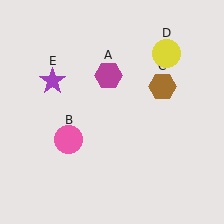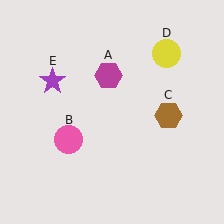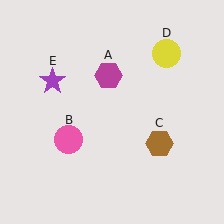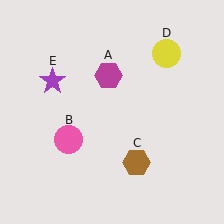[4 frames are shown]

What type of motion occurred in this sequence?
The brown hexagon (object C) rotated clockwise around the center of the scene.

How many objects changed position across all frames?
1 object changed position: brown hexagon (object C).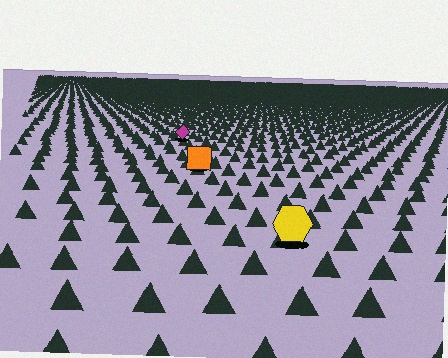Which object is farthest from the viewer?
The magenta diamond is farthest from the viewer. It appears smaller and the ground texture around it is denser.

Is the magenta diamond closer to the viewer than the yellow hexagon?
No. The yellow hexagon is closer — you can tell from the texture gradient: the ground texture is coarser near it.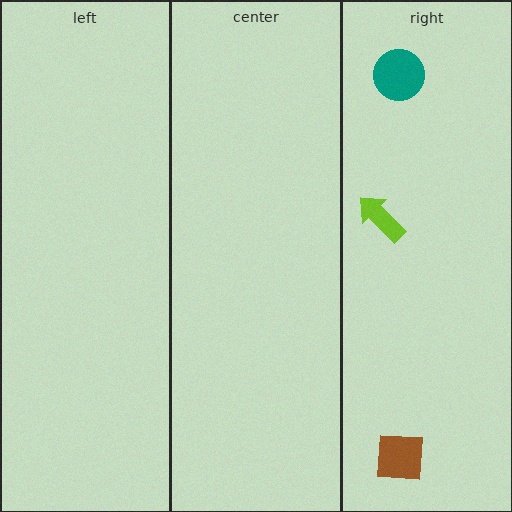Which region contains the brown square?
The right region.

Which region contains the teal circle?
The right region.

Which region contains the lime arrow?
The right region.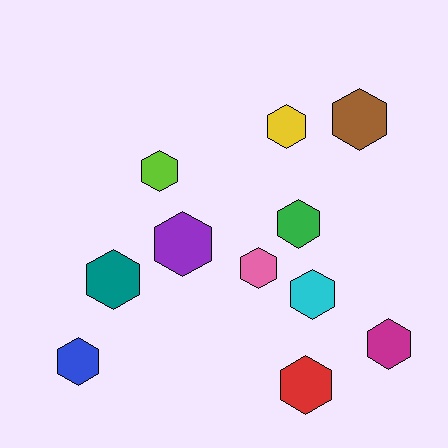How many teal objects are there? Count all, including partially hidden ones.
There is 1 teal object.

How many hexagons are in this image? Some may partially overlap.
There are 11 hexagons.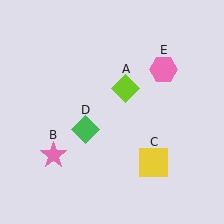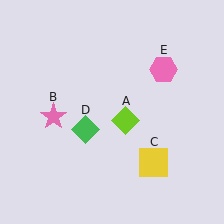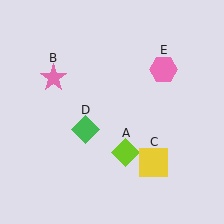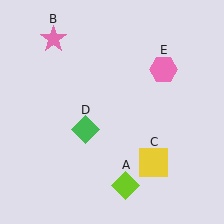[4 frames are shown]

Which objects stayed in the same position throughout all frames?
Yellow square (object C) and green diamond (object D) and pink hexagon (object E) remained stationary.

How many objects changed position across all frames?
2 objects changed position: lime diamond (object A), pink star (object B).